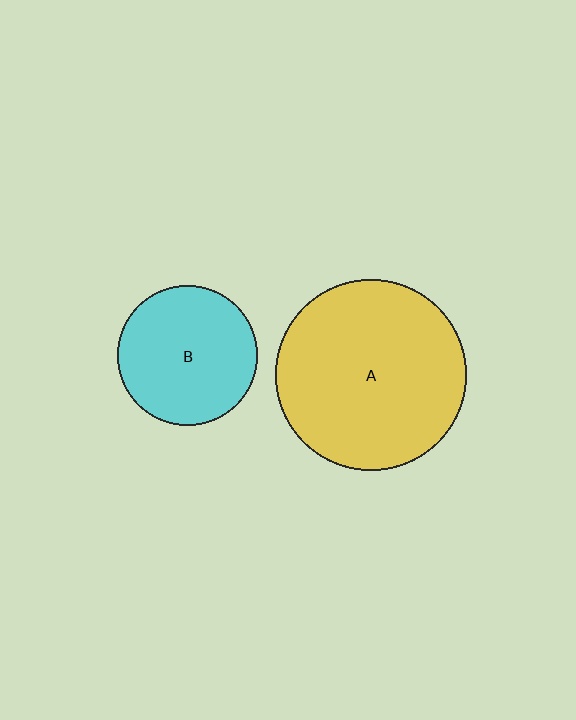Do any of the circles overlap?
No, none of the circles overlap.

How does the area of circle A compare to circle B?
Approximately 1.9 times.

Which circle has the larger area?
Circle A (yellow).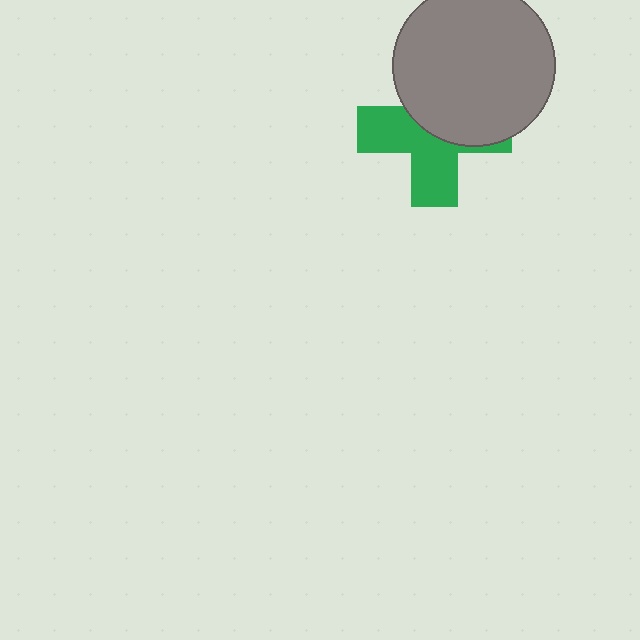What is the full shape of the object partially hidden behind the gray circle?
The partially hidden object is a green cross.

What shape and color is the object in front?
The object in front is a gray circle.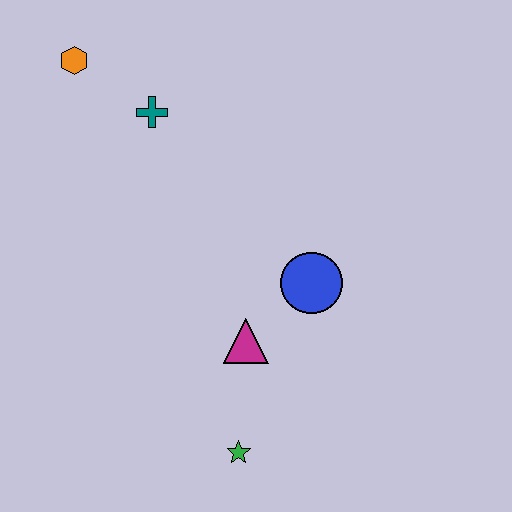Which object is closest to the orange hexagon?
The teal cross is closest to the orange hexagon.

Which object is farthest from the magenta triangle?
The orange hexagon is farthest from the magenta triangle.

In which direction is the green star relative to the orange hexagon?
The green star is below the orange hexagon.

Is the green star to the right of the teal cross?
Yes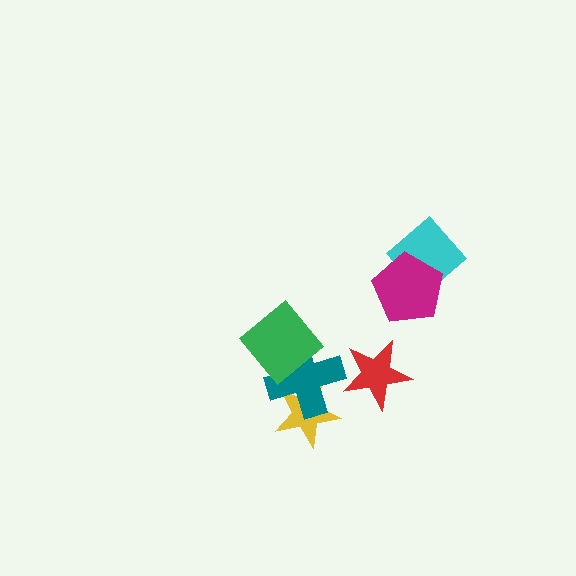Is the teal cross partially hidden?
Yes, it is partially covered by another shape.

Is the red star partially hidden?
No, no other shape covers it.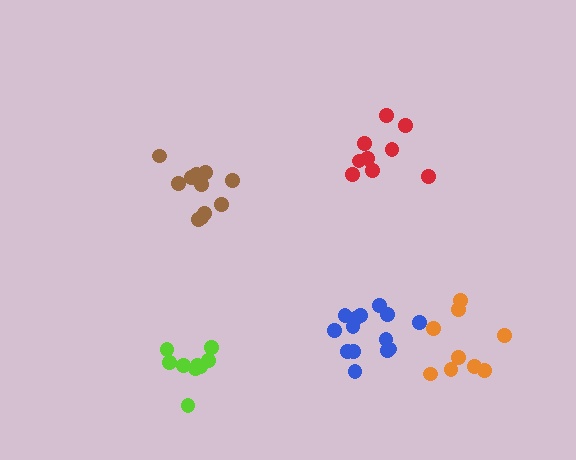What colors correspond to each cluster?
The clusters are colored: brown, red, blue, lime, orange.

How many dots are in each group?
Group 1: 11 dots, Group 2: 9 dots, Group 3: 14 dots, Group 4: 9 dots, Group 5: 9 dots (52 total).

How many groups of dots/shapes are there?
There are 5 groups.